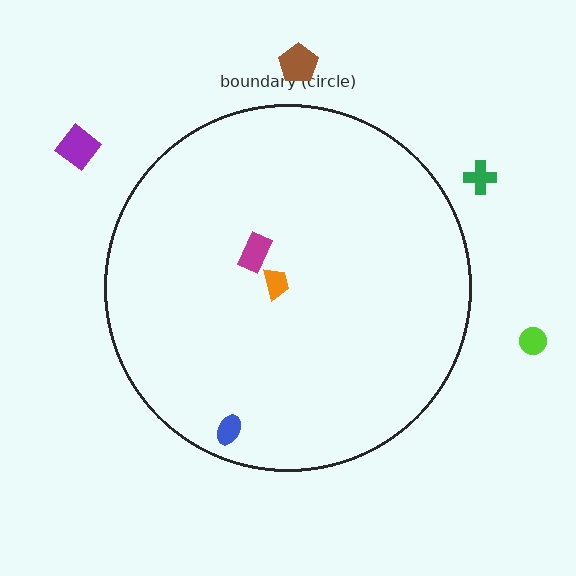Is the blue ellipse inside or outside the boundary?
Inside.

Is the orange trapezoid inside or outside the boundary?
Inside.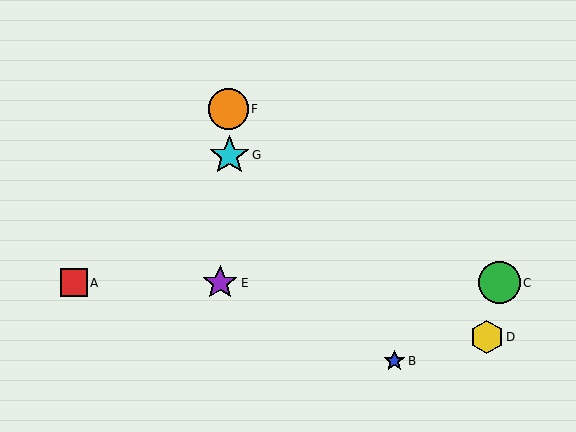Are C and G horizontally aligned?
No, C is at y≈283 and G is at y≈155.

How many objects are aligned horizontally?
3 objects (A, C, E) are aligned horizontally.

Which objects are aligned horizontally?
Objects A, C, E are aligned horizontally.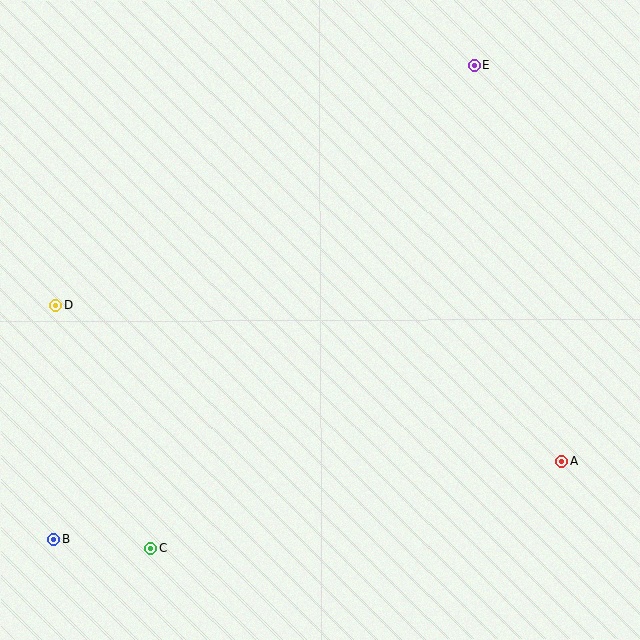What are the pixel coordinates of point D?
Point D is at (56, 305).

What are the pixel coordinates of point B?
Point B is at (54, 539).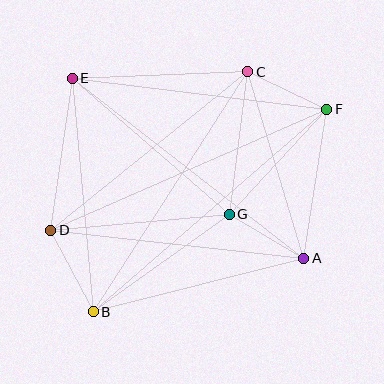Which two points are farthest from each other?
Points B and F are farthest from each other.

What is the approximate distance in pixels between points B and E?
The distance between B and E is approximately 235 pixels.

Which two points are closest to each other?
Points A and G are closest to each other.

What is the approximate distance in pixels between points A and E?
The distance between A and E is approximately 294 pixels.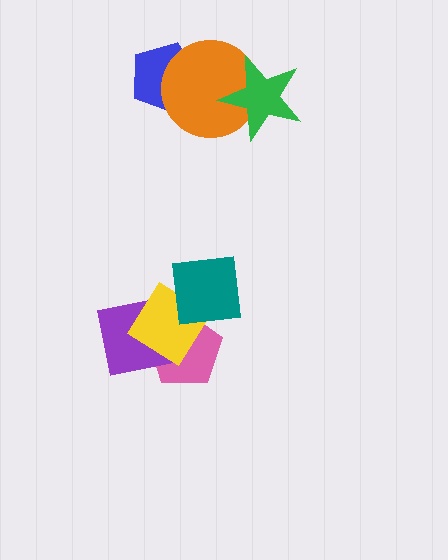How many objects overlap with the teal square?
2 objects overlap with the teal square.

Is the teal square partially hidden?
No, no other shape covers it.